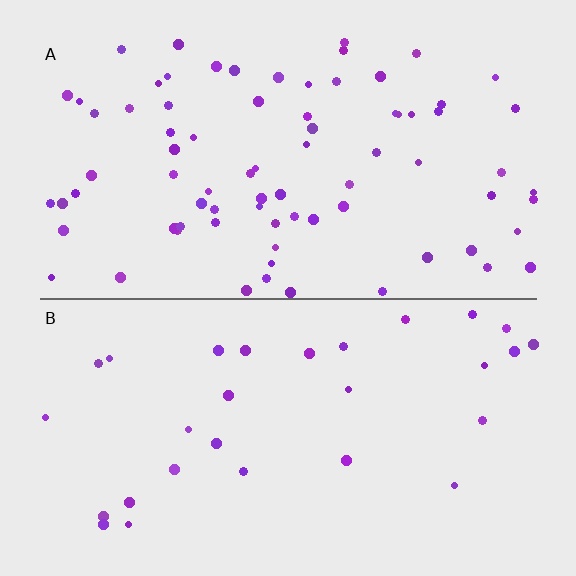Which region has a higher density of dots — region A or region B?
A (the top).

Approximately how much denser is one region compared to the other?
Approximately 2.6× — region A over region B.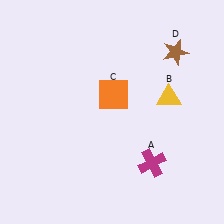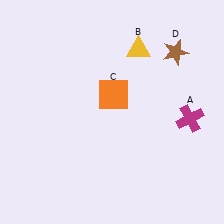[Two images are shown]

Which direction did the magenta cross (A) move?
The magenta cross (A) moved up.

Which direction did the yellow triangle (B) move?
The yellow triangle (B) moved up.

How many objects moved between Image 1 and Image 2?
2 objects moved between the two images.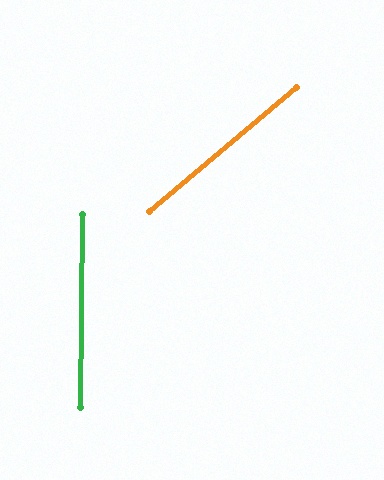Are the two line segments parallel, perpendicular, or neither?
Neither parallel nor perpendicular — they differ by about 49°.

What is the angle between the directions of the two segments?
Approximately 49 degrees.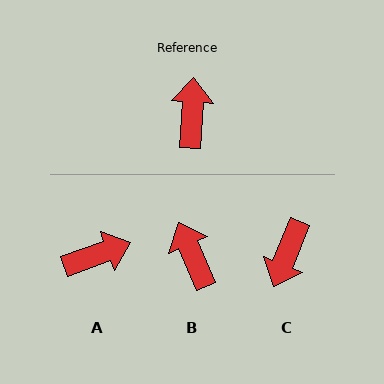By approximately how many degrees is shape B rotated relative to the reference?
Approximately 26 degrees counter-clockwise.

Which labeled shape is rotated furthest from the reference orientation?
C, about 161 degrees away.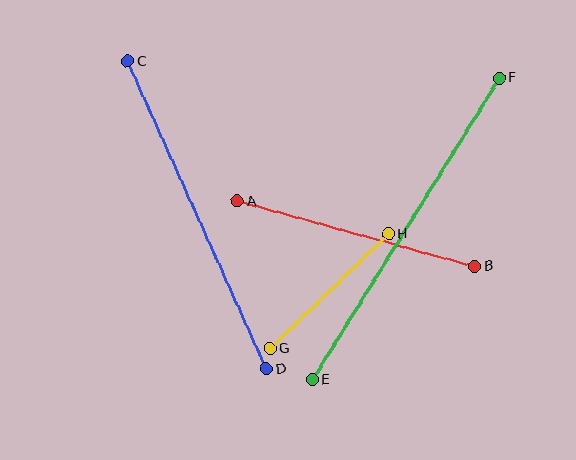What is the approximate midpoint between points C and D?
The midpoint is at approximately (197, 215) pixels.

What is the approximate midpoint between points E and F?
The midpoint is at approximately (406, 229) pixels.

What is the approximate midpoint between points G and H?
The midpoint is at approximately (329, 291) pixels.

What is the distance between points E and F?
The distance is approximately 355 pixels.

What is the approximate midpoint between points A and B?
The midpoint is at approximately (356, 234) pixels.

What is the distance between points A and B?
The distance is approximately 246 pixels.